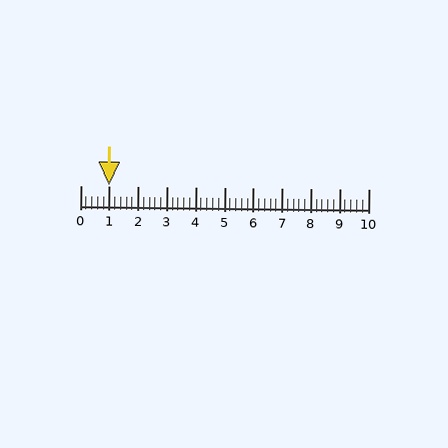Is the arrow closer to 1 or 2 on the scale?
The arrow is closer to 1.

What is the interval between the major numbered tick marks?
The major tick marks are spaced 1 units apart.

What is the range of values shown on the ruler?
The ruler shows values from 0 to 10.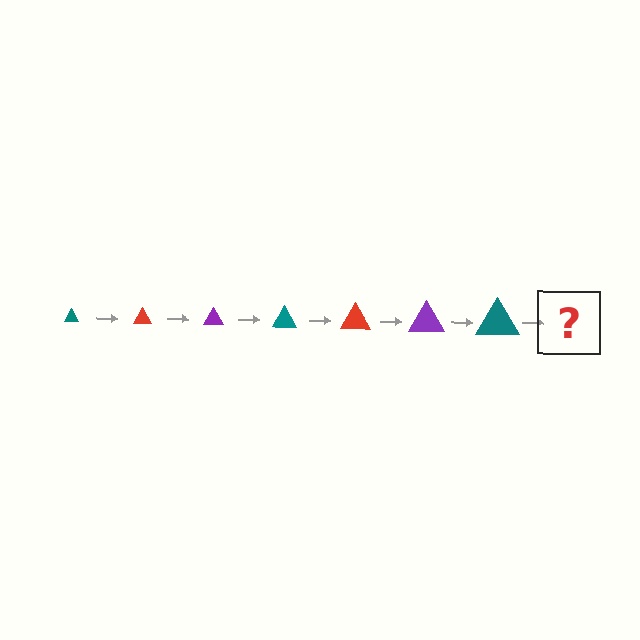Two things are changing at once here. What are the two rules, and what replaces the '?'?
The two rules are that the triangle grows larger each step and the color cycles through teal, red, and purple. The '?' should be a red triangle, larger than the previous one.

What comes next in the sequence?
The next element should be a red triangle, larger than the previous one.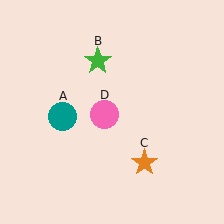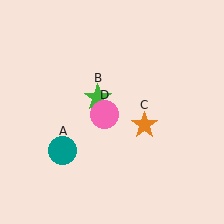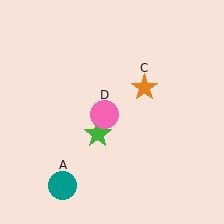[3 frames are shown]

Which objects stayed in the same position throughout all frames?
Pink circle (object D) remained stationary.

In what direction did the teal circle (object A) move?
The teal circle (object A) moved down.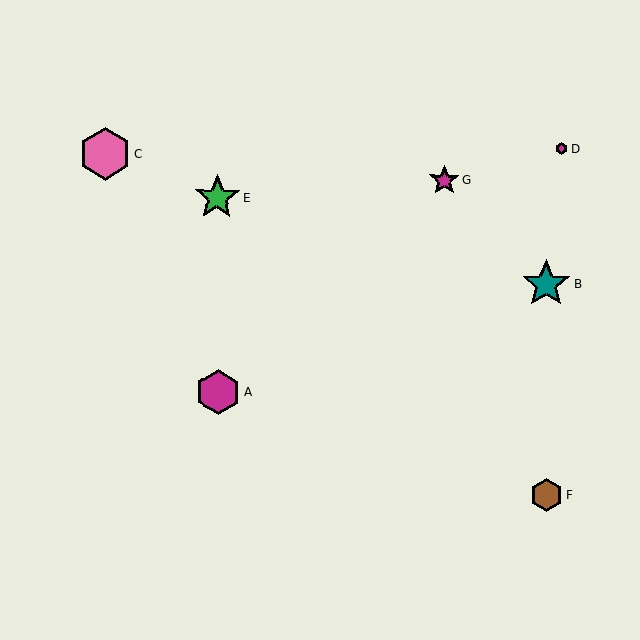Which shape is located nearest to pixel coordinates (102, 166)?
The pink hexagon (labeled C) at (105, 154) is nearest to that location.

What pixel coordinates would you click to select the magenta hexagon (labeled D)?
Click at (561, 149) to select the magenta hexagon D.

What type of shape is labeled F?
Shape F is a brown hexagon.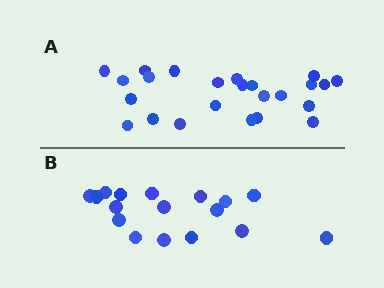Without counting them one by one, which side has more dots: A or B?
Region A (the top region) has more dots.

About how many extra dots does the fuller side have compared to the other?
Region A has roughly 8 or so more dots than region B.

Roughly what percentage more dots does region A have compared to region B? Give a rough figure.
About 40% more.